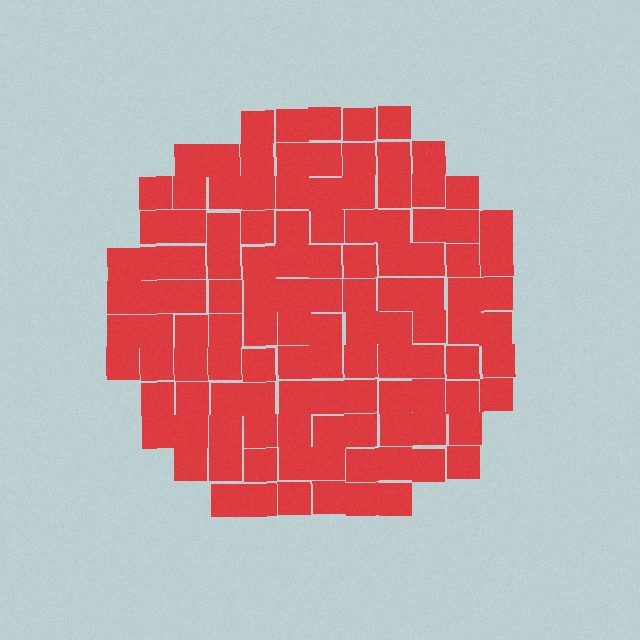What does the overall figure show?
The overall figure shows a circle.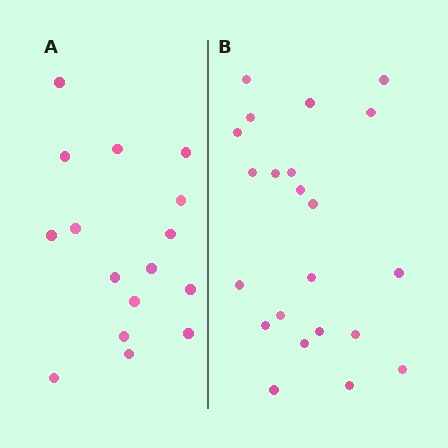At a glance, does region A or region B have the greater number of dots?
Region B (the right region) has more dots.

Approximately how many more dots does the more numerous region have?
Region B has about 6 more dots than region A.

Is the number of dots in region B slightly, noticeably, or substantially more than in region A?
Region B has noticeably more, but not dramatically so. The ratio is roughly 1.4 to 1.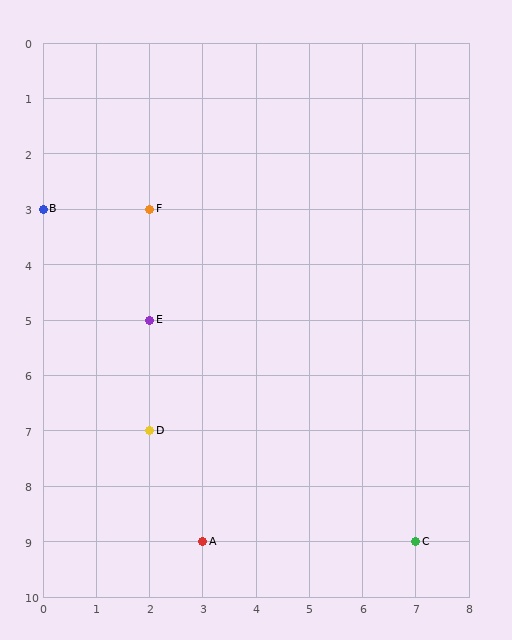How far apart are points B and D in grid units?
Points B and D are 2 columns and 4 rows apart (about 4.5 grid units diagonally).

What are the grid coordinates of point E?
Point E is at grid coordinates (2, 5).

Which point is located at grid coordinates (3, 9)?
Point A is at (3, 9).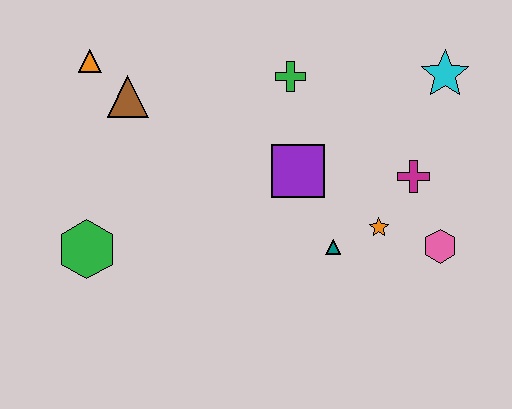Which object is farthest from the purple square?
The orange triangle is farthest from the purple square.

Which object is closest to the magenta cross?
The orange star is closest to the magenta cross.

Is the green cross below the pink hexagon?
No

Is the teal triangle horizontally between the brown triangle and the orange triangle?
No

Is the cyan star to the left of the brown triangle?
No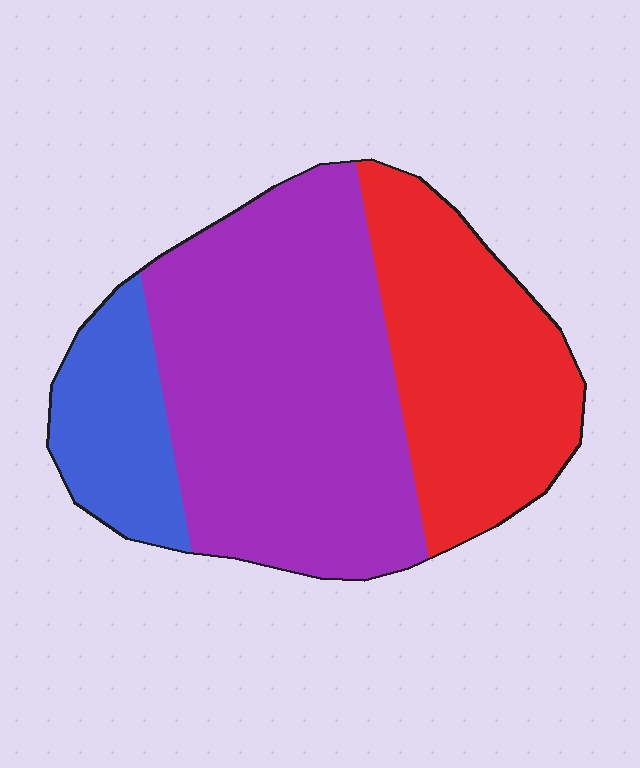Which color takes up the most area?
Purple, at roughly 55%.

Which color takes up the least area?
Blue, at roughly 15%.